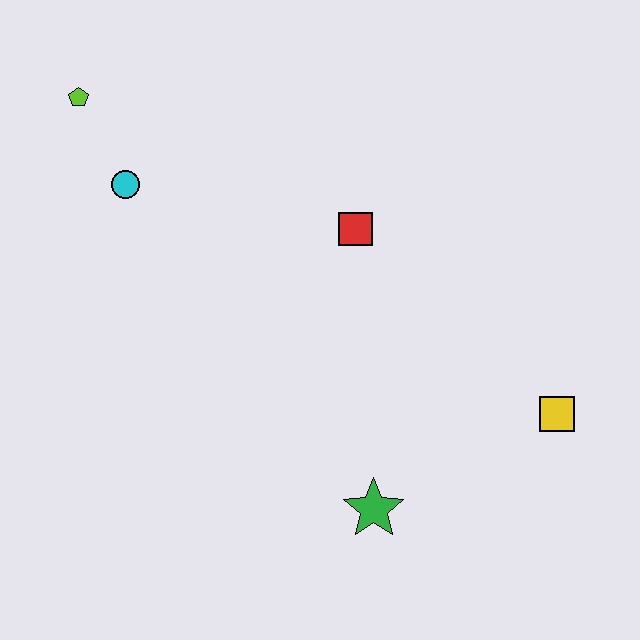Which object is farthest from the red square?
The lime pentagon is farthest from the red square.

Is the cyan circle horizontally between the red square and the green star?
No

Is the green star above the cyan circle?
No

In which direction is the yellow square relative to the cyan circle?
The yellow square is to the right of the cyan circle.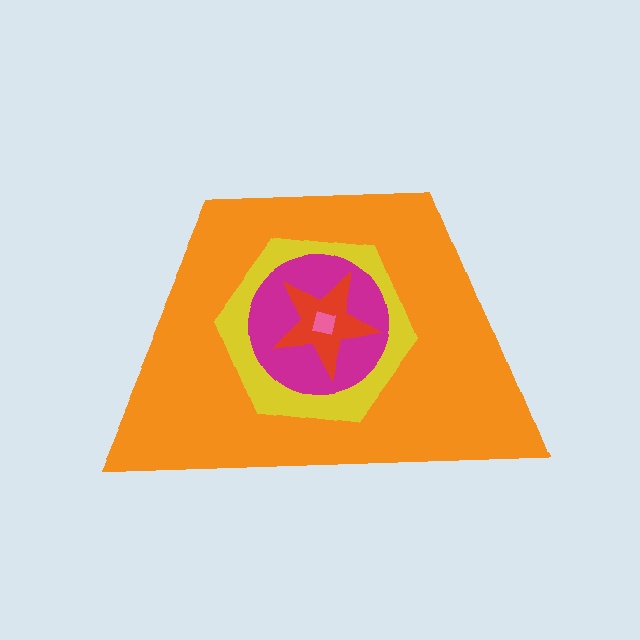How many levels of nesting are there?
5.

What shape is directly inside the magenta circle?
The red star.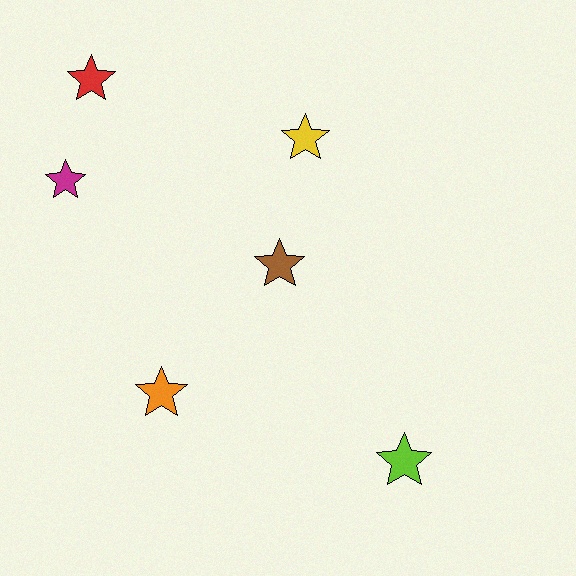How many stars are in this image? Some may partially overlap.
There are 6 stars.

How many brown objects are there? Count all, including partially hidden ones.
There is 1 brown object.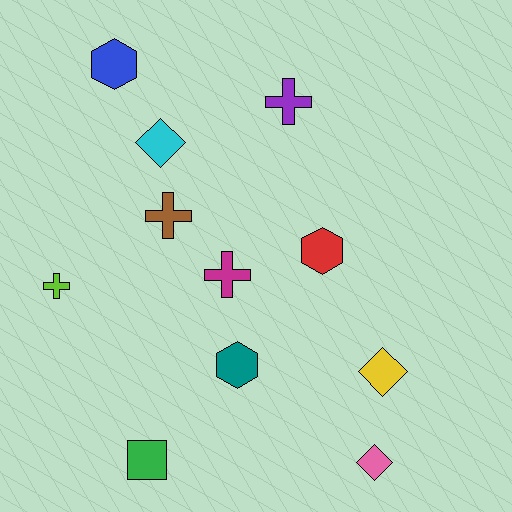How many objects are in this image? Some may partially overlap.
There are 11 objects.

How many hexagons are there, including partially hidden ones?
There are 3 hexagons.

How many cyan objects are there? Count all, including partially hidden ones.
There is 1 cyan object.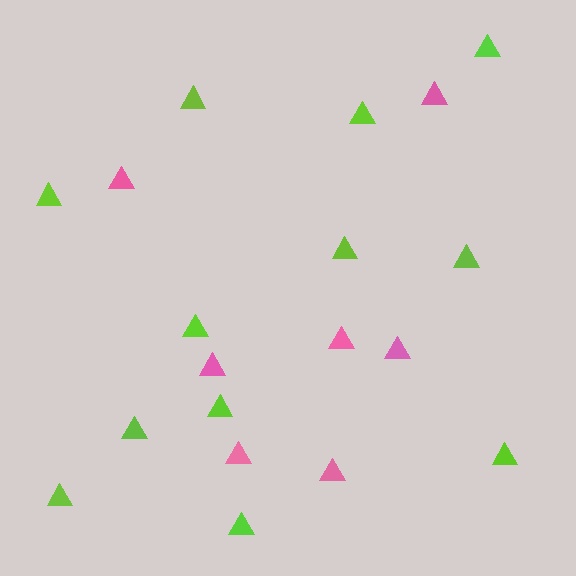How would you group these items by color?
There are 2 groups: one group of lime triangles (12) and one group of pink triangles (7).